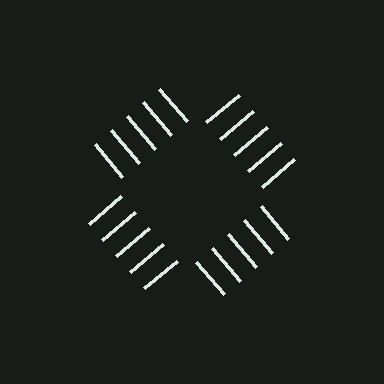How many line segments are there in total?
20 — 5 along each of the 4 edges.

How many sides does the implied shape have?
4 sides — the line-ends trace a square.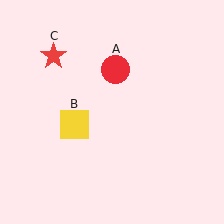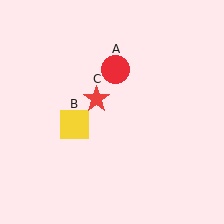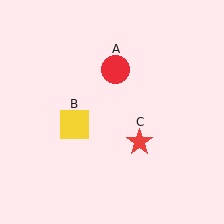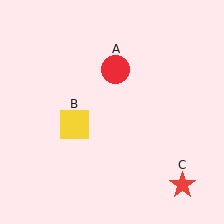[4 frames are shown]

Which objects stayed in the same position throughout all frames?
Red circle (object A) and yellow square (object B) remained stationary.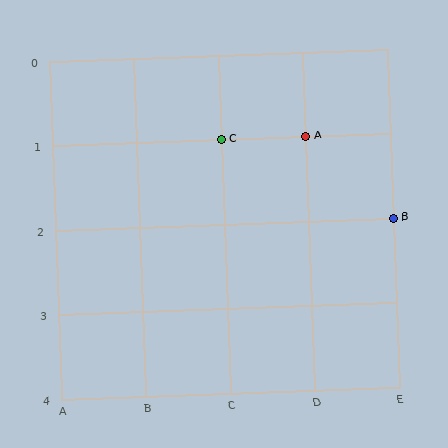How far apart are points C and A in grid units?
Points C and A are 1 column apart.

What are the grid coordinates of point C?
Point C is at grid coordinates (C, 1).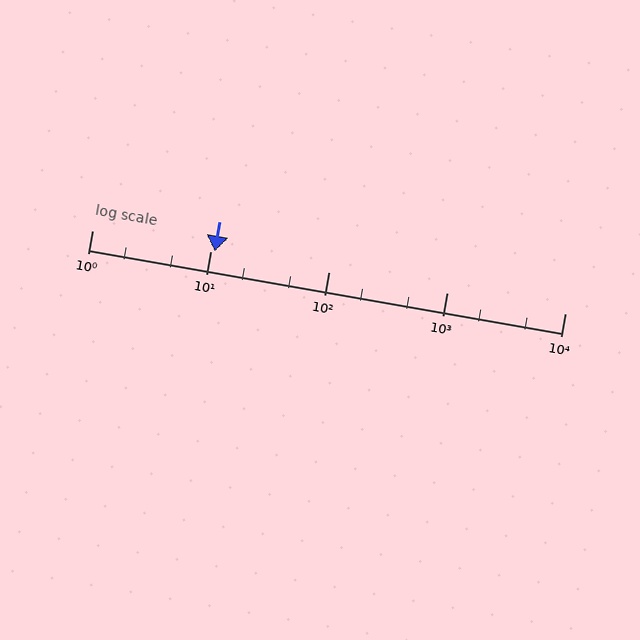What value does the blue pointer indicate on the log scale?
The pointer indicates approximately 11.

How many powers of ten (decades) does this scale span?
The scale spans 4 decades, from 1 to 10000.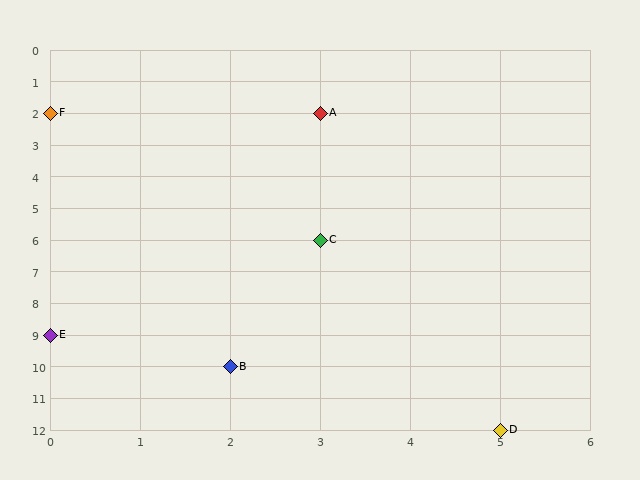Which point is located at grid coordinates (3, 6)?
Point C is at (3, 6).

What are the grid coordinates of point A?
Point A is at grid coordinates (3, 2).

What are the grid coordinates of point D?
Point D is at grid coordinates (5, 12).